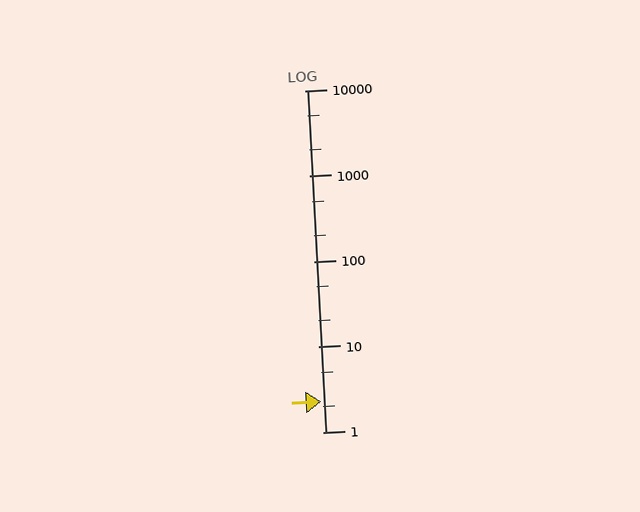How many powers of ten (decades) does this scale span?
The scale spans 4 decades, from 1 to 10000.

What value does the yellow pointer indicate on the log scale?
The pointer indicates approximately 2.3.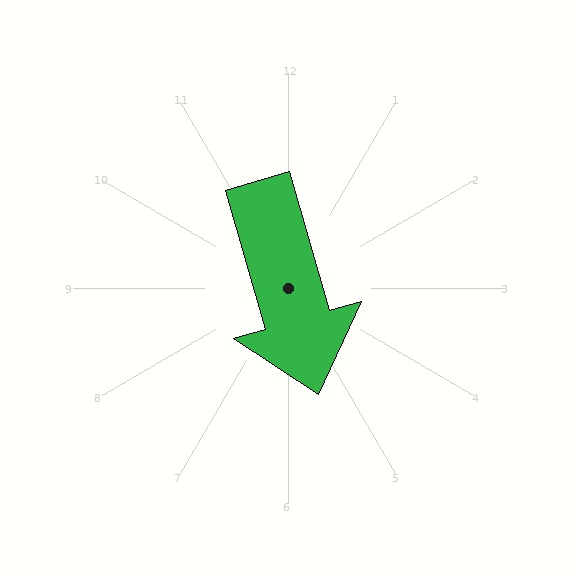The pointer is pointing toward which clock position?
Roughly 5 o'clock.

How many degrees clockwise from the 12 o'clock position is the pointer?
Approximately 164 degrees.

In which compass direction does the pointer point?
South.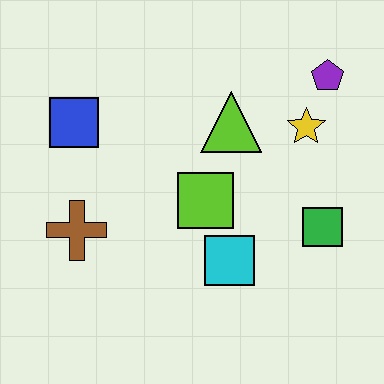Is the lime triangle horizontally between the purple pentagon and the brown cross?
Yes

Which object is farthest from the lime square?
The purple pentagon is farthest from the lime square.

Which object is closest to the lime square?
The cyan square is closest to the lime square.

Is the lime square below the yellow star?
Yes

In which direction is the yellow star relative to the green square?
The yellow star is above the green square.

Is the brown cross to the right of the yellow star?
No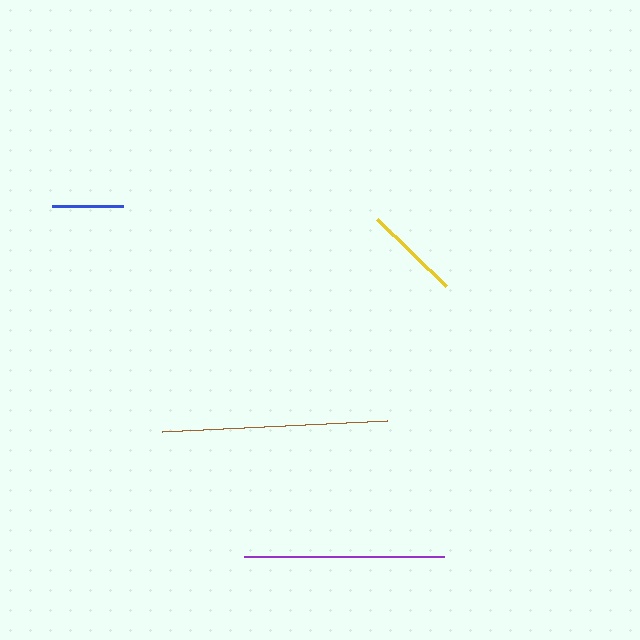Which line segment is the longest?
The brown line is the longest at approximately 225 pixels.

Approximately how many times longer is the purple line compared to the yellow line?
The purple line is approximately 2.1 times the length of the yellow line.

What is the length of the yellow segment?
The yellow segment is approximately 96 pixels long.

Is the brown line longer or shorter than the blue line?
The brown line is longer than the blue line.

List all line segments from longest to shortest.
From longest to shortest: brown, purple, yellow, blue.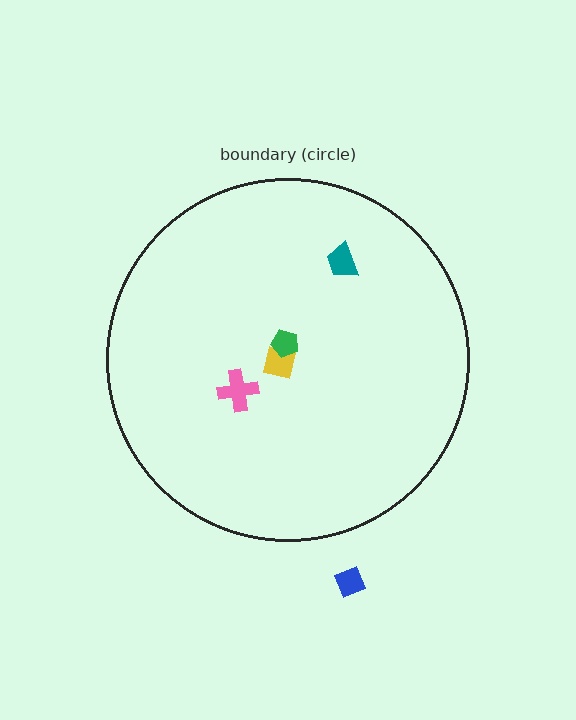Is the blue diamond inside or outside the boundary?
Outside.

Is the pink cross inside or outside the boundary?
Inside.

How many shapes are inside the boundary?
4 inside, 1 outside.